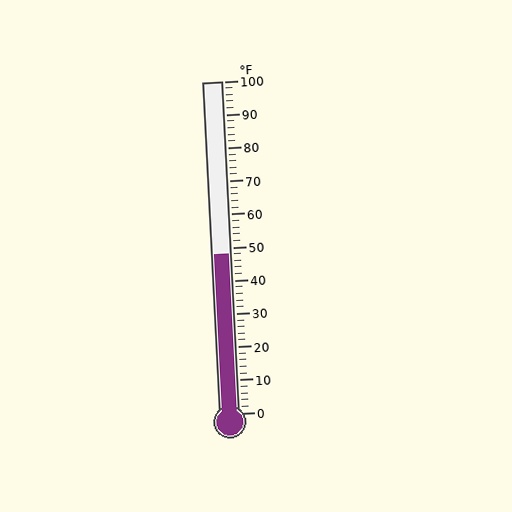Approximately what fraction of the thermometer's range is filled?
The thermometer is filled to approximately 50% of its range.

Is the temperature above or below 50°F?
The temperature is below 50°F.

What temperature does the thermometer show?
The thermometer shows approximately 48°F.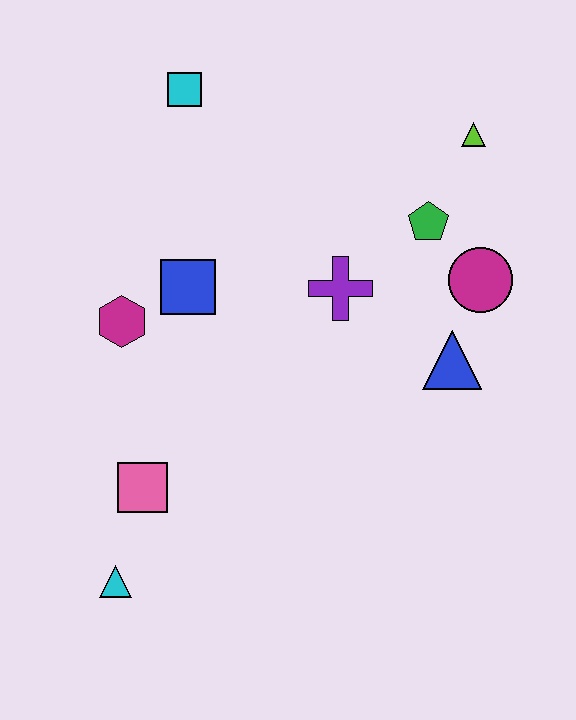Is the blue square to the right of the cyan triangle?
Yes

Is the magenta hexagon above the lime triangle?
No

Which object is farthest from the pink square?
The lime triangle is farthest from the pink square.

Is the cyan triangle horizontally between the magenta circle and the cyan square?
No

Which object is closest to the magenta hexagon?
The blue square is closest to the magenta hexagon.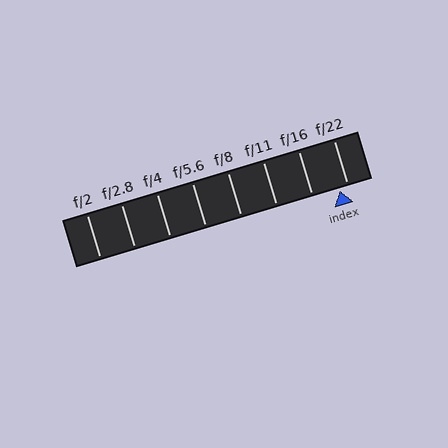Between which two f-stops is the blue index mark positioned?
The index mark is between f/16 and f/22.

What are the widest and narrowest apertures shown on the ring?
The widest aperture shown is f/2 and the narrowest is f/22.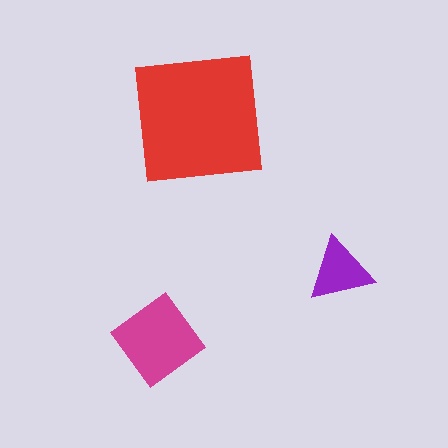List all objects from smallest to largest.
The purple triangle, the magenta diamond, the red square.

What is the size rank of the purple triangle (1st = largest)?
3rd.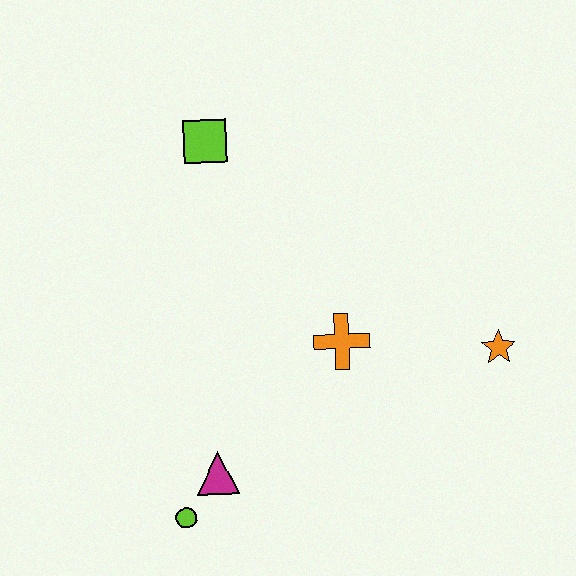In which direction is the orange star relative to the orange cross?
The orange star is to the right of the orange cross.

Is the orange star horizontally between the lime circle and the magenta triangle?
No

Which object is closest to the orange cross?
The orange star is closest to the orange cross.